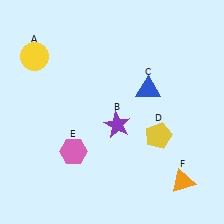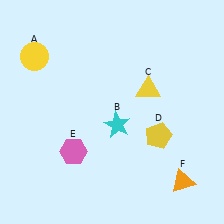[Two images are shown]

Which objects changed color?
B changed from purple to cyan. C changed from blue to yellow.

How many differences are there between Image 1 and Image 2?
There are 2 differences between the two images.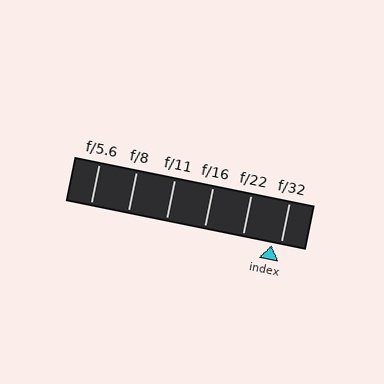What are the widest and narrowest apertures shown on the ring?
The widest aperture shown is f/5.6 and the narrowest is f/32.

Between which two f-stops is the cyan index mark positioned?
The index mark is between f/22 and f/32.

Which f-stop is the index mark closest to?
The index mark is closest to f/32.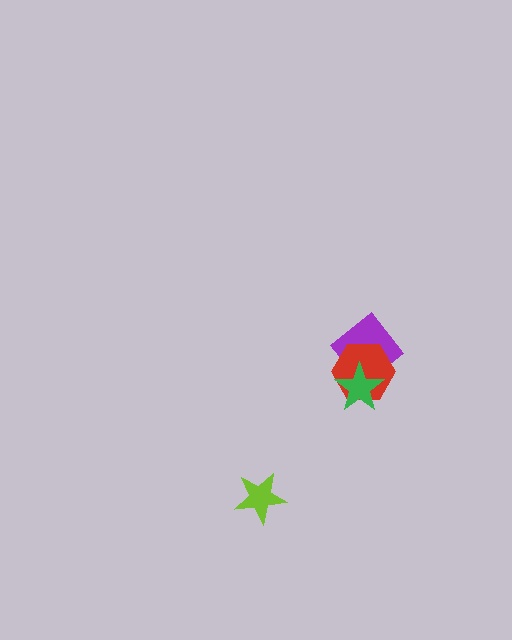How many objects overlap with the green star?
2 objects overlap with the green star.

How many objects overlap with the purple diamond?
2 objects overlap with the purple diamond.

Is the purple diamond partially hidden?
Yes, it is partially covered by another shape.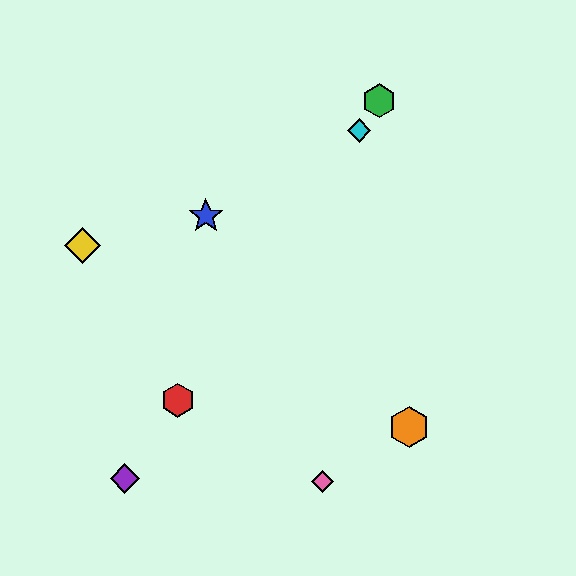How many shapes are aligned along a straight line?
4 shapes (the red hexagon, the green hexagon, the purple diamond, the cyan diamond) are aligned along a straight line.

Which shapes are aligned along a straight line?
The red hexagon, the green hexagon, the purple diamond, the cyan diamond are aligned along a straight line.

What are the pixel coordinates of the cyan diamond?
The cyan diamond is at (359, 131).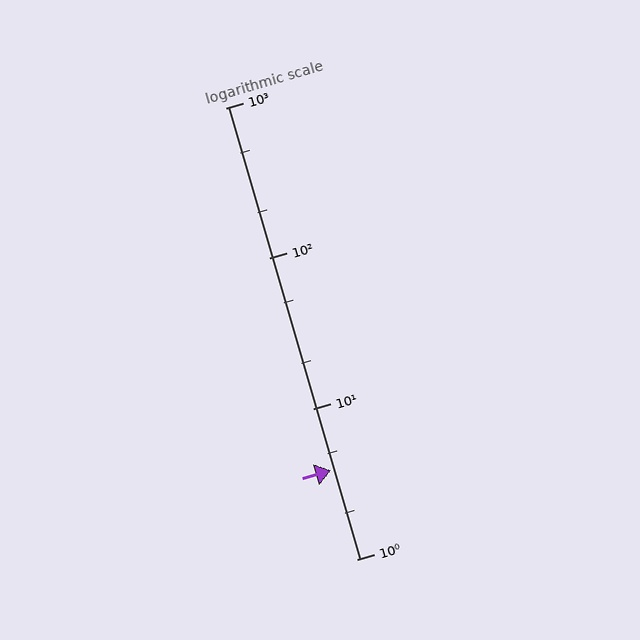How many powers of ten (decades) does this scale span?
The scale spans 3 decades, from 1 to 1000.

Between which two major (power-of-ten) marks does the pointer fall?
The pointer is between 1 and 10.